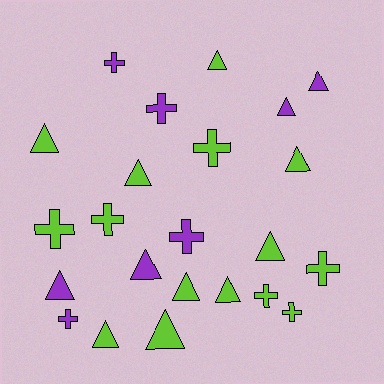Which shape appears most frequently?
Triangle, with 13 objects.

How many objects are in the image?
There are 23 objects.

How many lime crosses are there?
There are 6 lime crosses.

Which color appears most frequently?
Lime, with 15 objects.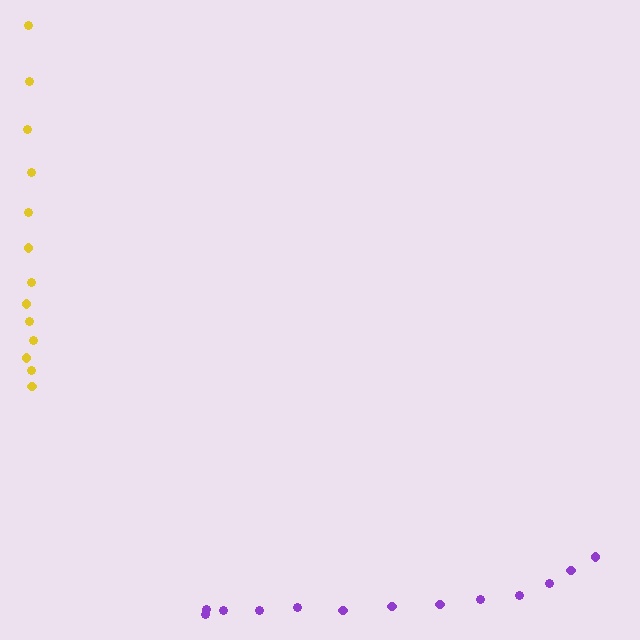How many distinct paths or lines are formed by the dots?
There are 2 distinct paths.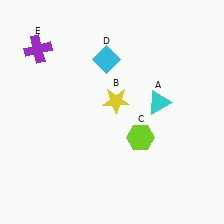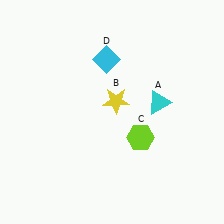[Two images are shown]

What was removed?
The purple cross (E) was removed in Image 2.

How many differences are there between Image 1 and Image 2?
There is 1 difference between the two images.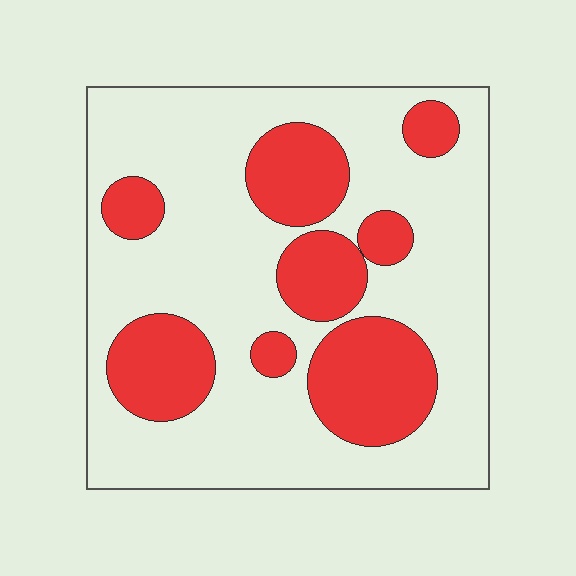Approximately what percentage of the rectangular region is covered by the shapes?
Approximately 30%.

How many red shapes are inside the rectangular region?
8.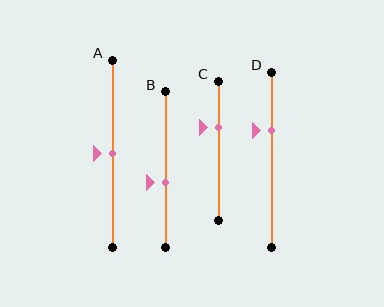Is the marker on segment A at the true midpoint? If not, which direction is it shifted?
Yes, the marker on segment A is at the true midpoint.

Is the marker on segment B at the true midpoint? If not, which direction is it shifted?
No, the marker on segment B is shifted downward by about 9% of the segment length.